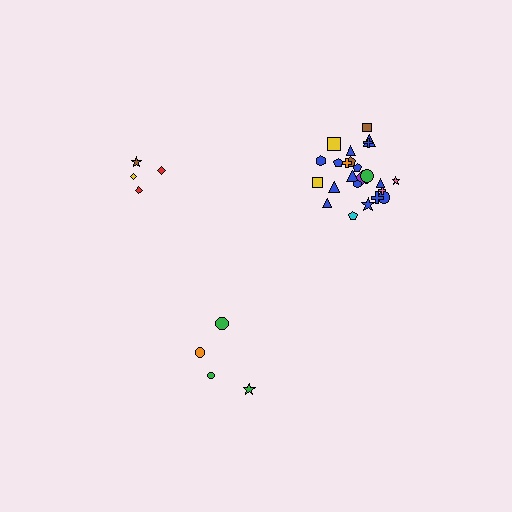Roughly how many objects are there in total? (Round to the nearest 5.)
Roughly 35 objects in total.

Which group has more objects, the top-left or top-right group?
The top-right group.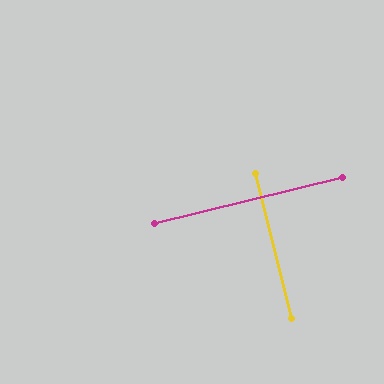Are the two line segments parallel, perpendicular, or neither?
Perpendicular — they meet at approximately 90°.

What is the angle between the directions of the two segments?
Approximately 90 degrees.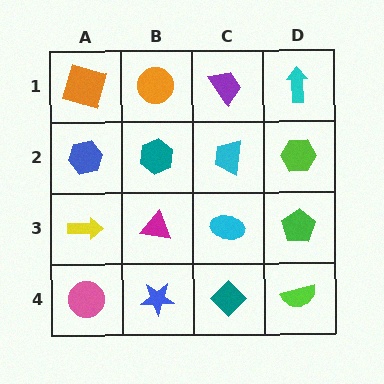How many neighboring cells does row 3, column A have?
3.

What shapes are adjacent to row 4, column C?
A cyan ellipse (row 3, column C), a blue star (row 4, column B), a lime semicircle (row 4, column D).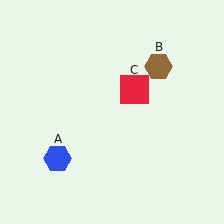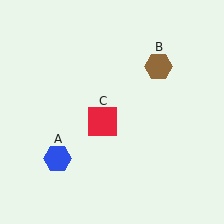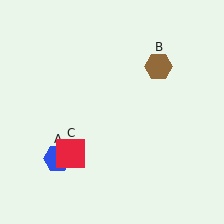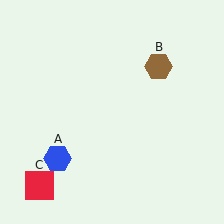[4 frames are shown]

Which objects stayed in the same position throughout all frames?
Blue hexagon (object A) and brown hexagon (object B) remained stationary.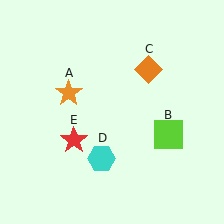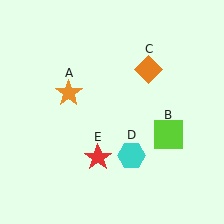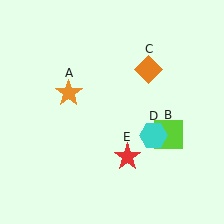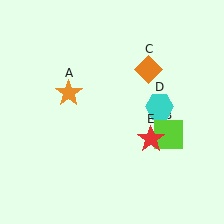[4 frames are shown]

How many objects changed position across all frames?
2 objects changed position: cyan hexagon (object D), red star (object E).